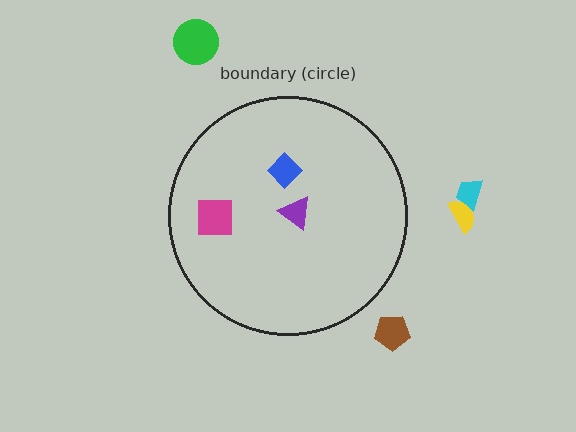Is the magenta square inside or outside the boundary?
Inside.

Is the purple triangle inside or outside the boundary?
Inside.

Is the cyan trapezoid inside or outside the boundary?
Outside.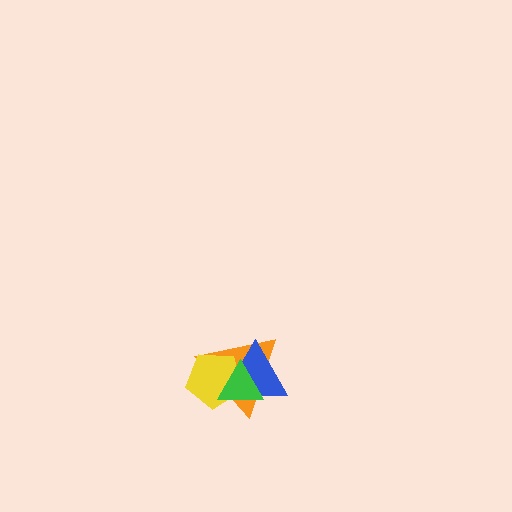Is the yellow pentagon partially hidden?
Yes, it is partially covered by another shape.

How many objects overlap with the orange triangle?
3 objects overlap with the orange triangle.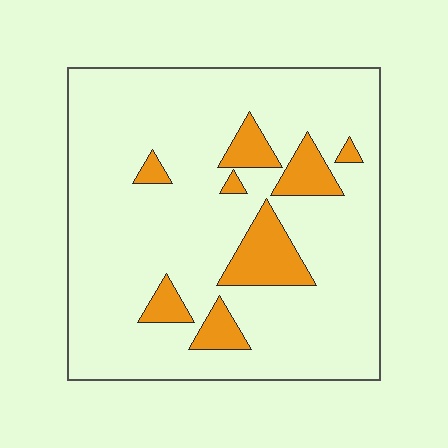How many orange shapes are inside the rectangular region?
8.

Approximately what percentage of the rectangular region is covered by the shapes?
Approximately 15%.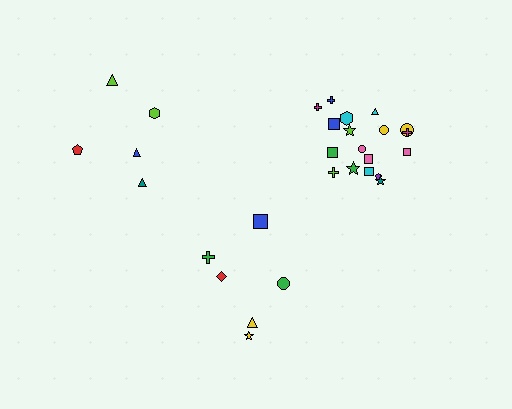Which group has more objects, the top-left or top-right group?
The top-right group.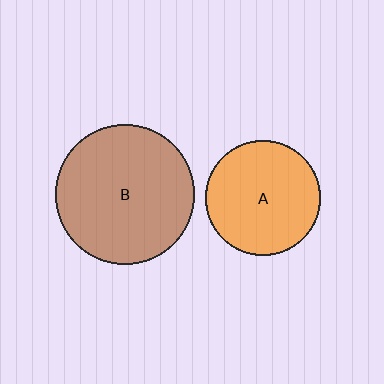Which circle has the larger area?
Circle B (brown).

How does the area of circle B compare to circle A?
Approximately 1.5 times.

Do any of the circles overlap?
No, none of the circles overlap.